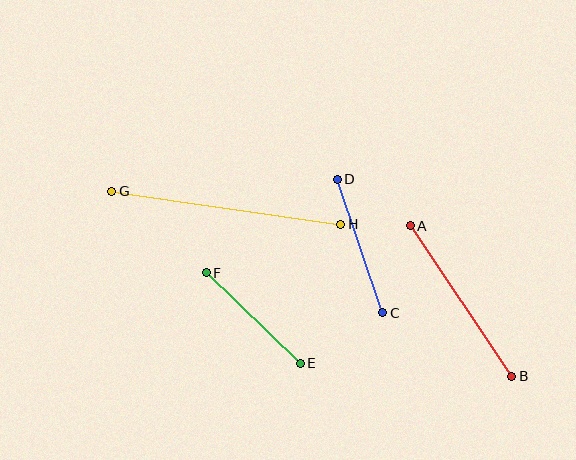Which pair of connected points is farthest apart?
Points G and H are farthest apart.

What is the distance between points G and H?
The distance is approximately 231 pixels.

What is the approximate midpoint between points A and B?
The midpoint is at approximately (461, 301) pixels.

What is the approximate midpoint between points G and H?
The midpoint is at approximately (226, 208) pixels.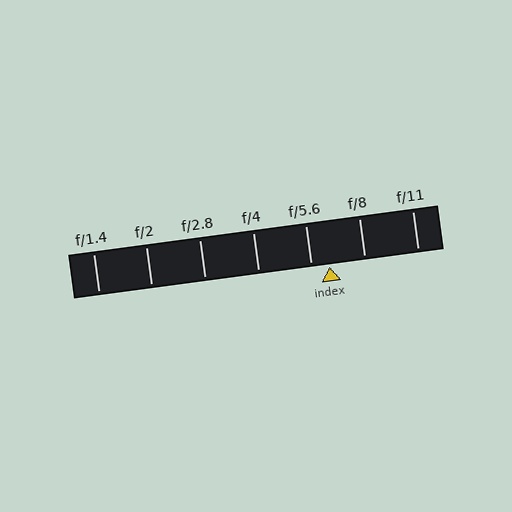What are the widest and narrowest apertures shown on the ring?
The widest aperture shown is f/1.4 and the narrowest is f/11.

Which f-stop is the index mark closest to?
The index mark is closest to f/5.6.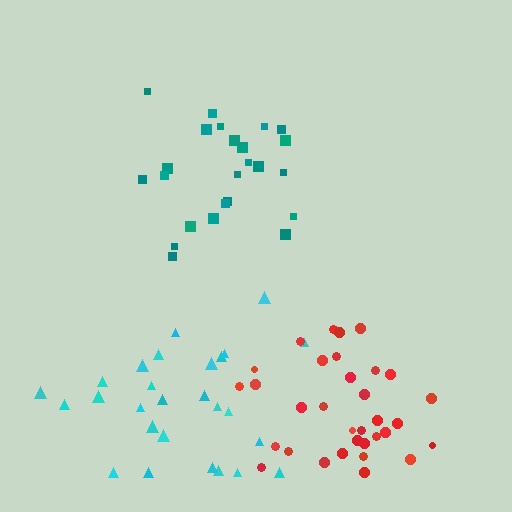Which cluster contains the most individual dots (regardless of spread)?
Red (33).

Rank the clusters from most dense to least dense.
red, teal, cyan.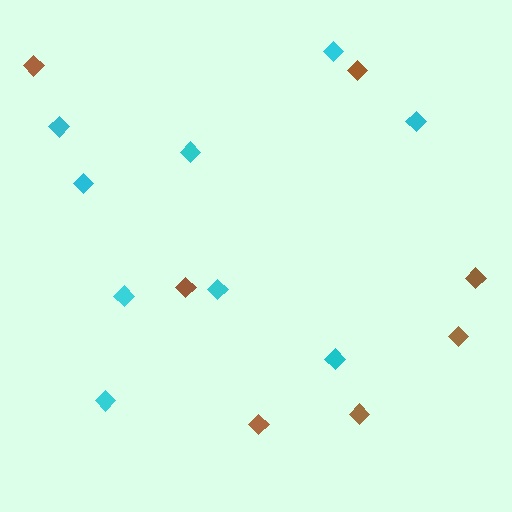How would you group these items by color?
There are 2 groups: one group of brown diamonds (7) and one group of cyan diamonds (9).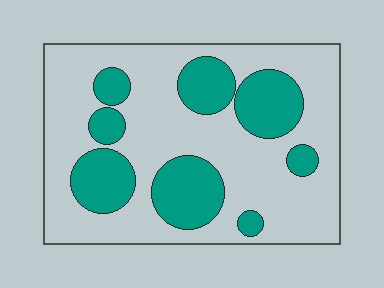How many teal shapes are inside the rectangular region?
8.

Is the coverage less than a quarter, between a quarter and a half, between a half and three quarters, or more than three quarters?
Between a quarter and a half.